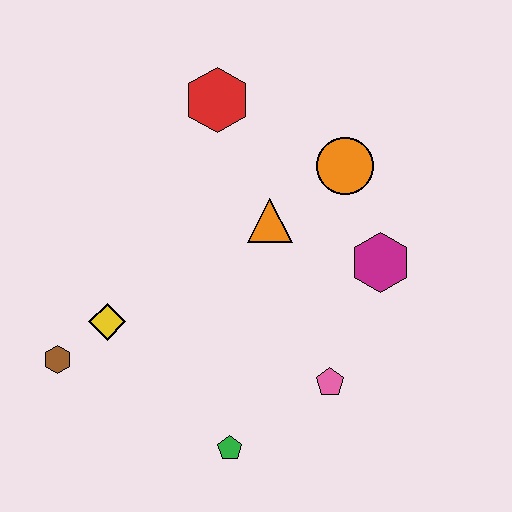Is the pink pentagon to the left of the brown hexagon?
No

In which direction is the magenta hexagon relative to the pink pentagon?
The magenta hexagon is above the pink pentagon.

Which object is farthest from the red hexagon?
The green pentagon is farthest from the red hexagon.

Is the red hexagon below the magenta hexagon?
No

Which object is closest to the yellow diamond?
The brown hexagon is closest to the yellow diamond.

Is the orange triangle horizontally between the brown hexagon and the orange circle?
Yes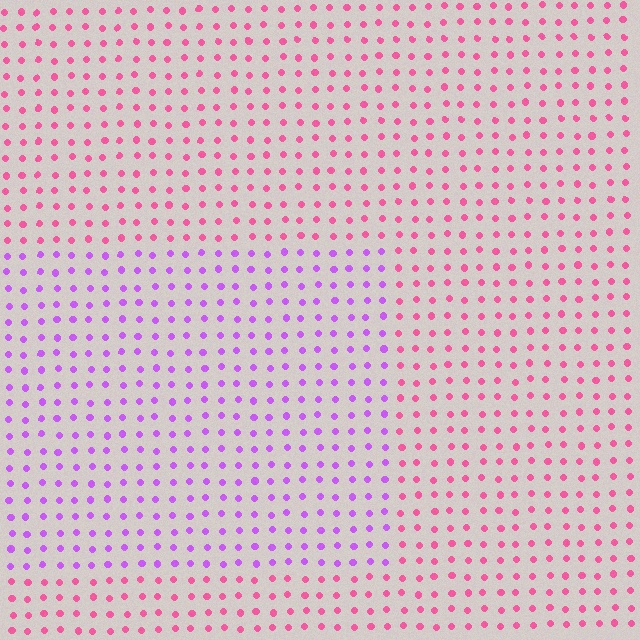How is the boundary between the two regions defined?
The boundary is defined purely by a slight shift in hue (about 49 degrees). Spacing, size, and orientation are identical on both sides.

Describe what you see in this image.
The image is filled with small pink elements in a uniform arrangement. A rectangle-shaped region is visible where the elements are tinted to a slightly different hue, forming a subtle color boundary.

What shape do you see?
I see a rectangle.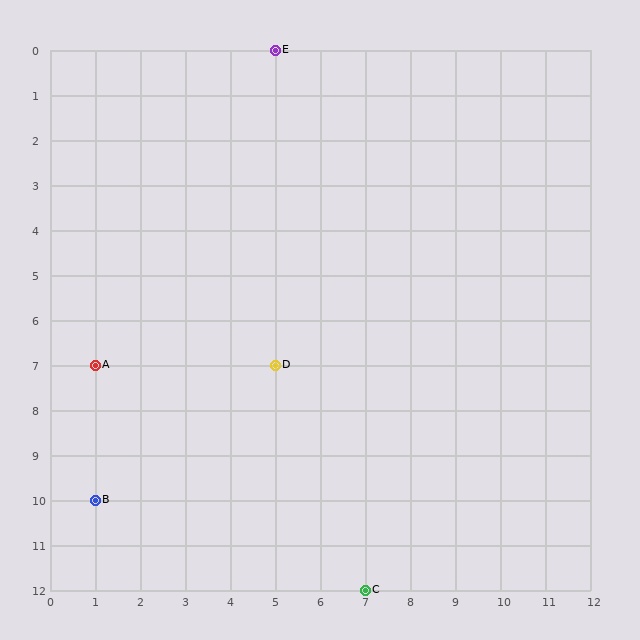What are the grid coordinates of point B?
Point B is at grid coordinates (1, 10).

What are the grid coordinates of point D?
Point D is at grid coordinates (5, 7).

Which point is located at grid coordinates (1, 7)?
Point A is at (1, 7).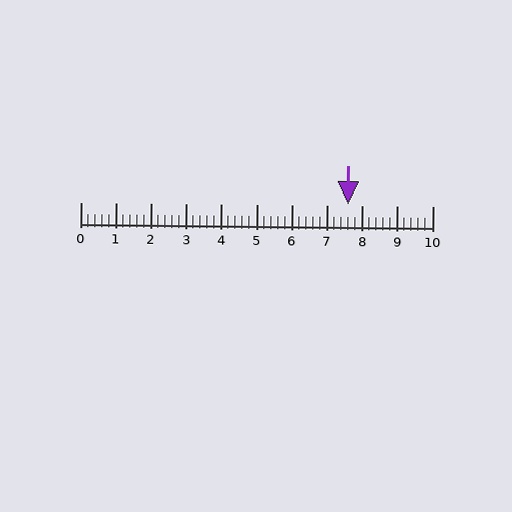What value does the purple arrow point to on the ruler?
The purple arrow points to approximately 7.6.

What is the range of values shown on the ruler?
The ruler shows values from 0 to 10.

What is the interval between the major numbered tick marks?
The major tick marks are spaced 1 units apart.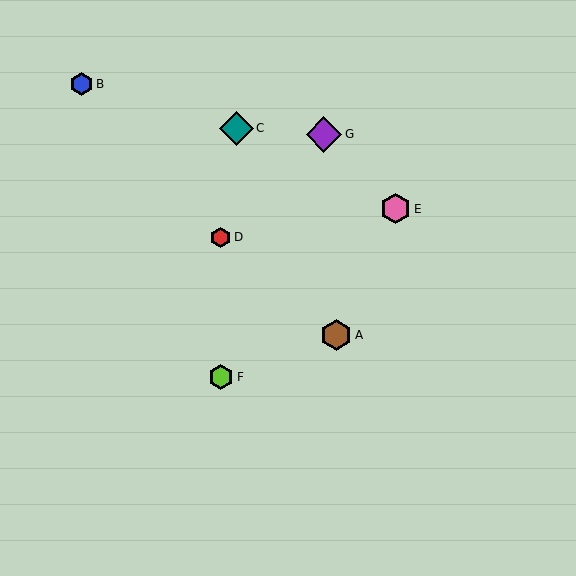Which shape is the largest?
The purple diamond (labeled G) is the largest.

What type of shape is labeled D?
Shape D is a red hexagon.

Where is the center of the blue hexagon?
The center of the blue hexagon is at (81, 84).